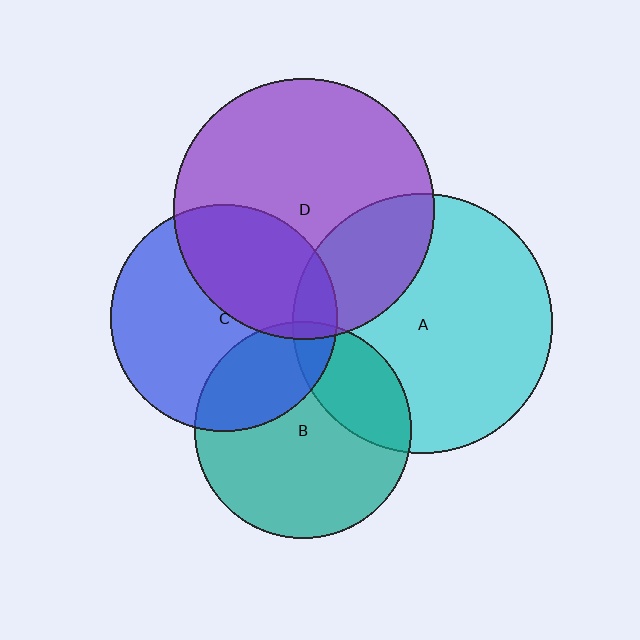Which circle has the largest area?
Circle D (purple).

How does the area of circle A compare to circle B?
Approximately 1.4 times.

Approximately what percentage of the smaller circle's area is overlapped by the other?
Approximately 5%.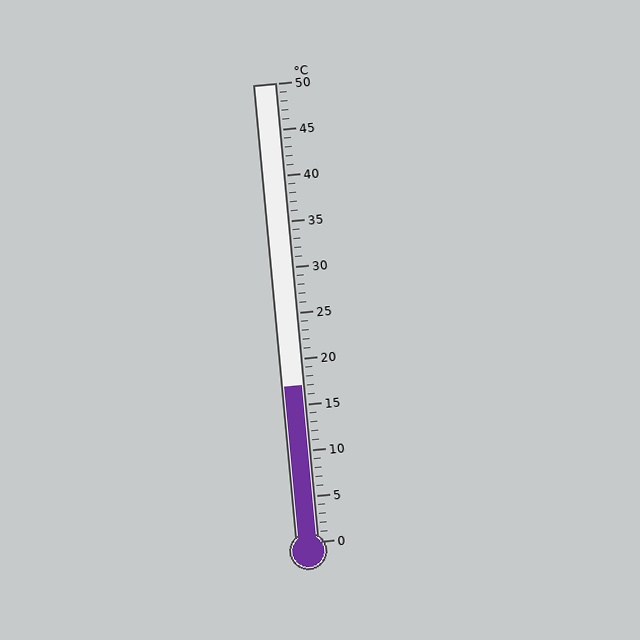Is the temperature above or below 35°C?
The temperature is below 35°C.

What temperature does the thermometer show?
The thermometer shows approximately 17°C.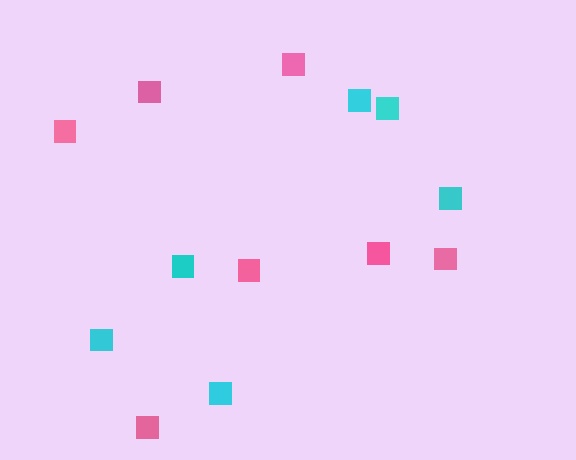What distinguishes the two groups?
There are 2 groups: one group of pink squares (7) and one group of cyan squares (6).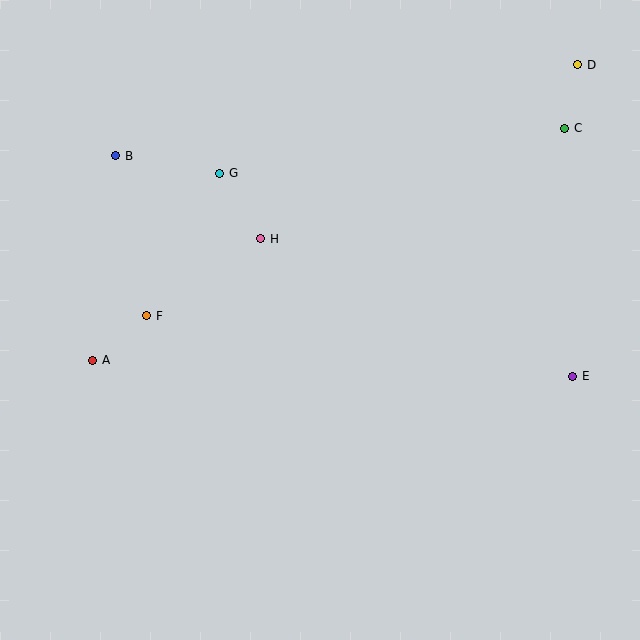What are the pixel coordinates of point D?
Point D is at (578, 65).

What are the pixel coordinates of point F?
Point F is at (147, 316).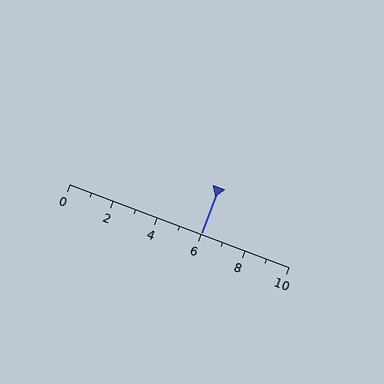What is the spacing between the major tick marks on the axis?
The major ticks are spaced 2 apart.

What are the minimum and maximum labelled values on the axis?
The axis runs from 0 to 10.